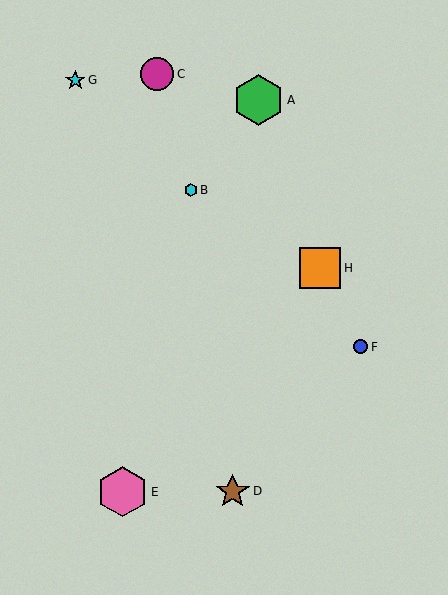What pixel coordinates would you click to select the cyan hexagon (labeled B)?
Click at (191, 190) to select the cyan hexagon B.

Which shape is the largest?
The pink hexagon (labeled E) is the largest.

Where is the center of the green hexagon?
The center of the green hexagon is at (258, 100).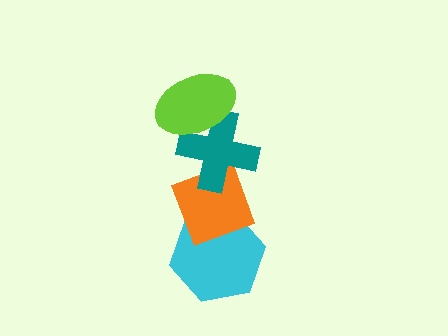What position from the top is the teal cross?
The teal cross is 2nd from the top.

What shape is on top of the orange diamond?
The teal cross is on top of the orange diamond.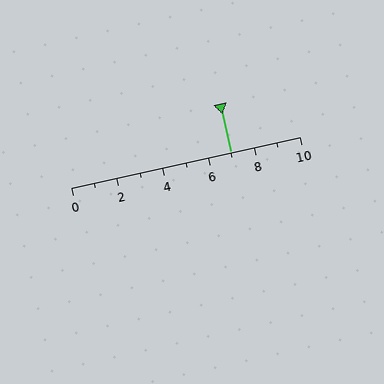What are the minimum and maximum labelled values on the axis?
The axis runs from 0 to 10.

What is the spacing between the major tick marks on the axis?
The major ticks are spaced 2 apart.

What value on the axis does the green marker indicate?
The marker indicates approximately 7.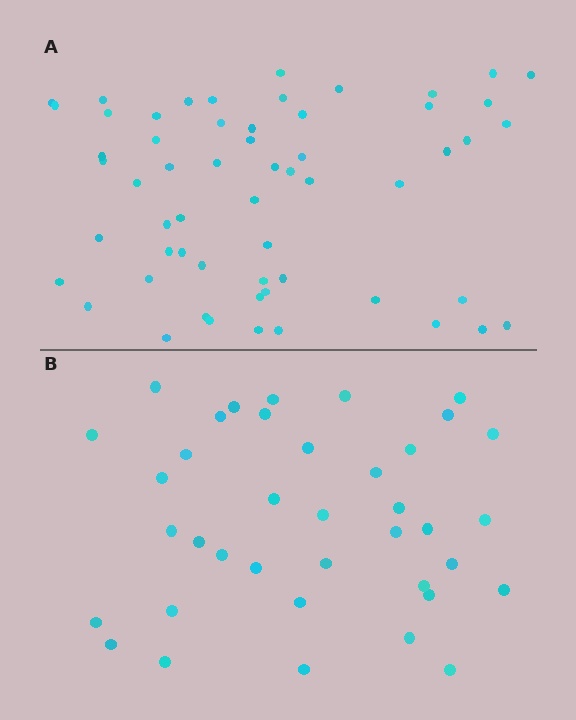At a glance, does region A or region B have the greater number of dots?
Region A (the top region) has more dots.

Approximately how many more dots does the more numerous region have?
Region A has approximately 20 more dots than region B.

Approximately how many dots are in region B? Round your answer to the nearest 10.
About 40 dots. (The exact count is 38, which rounds to 40.)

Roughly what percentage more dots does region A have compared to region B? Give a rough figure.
About 55% more.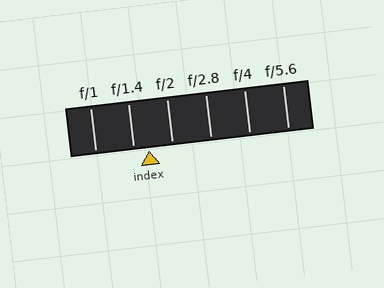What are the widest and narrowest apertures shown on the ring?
The widest aperture shown is f/1 and the narrowest is f/5.6.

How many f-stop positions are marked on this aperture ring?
There are 6 f-stop positions marked.